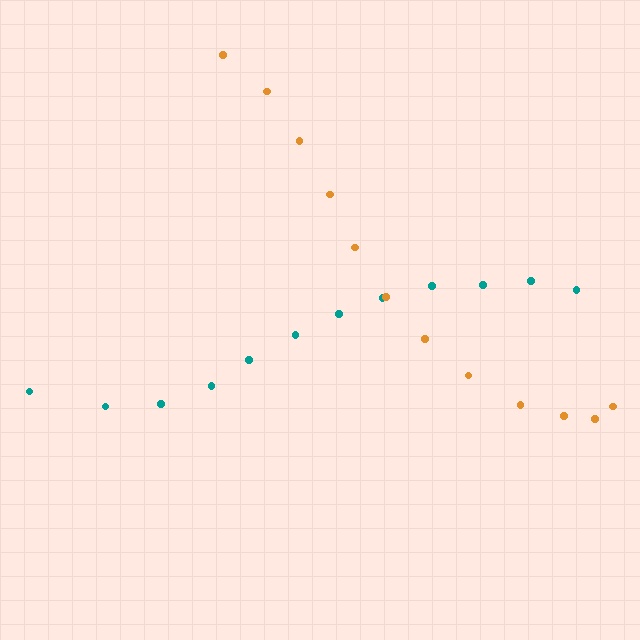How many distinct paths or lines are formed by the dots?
There are 2 distinct paths.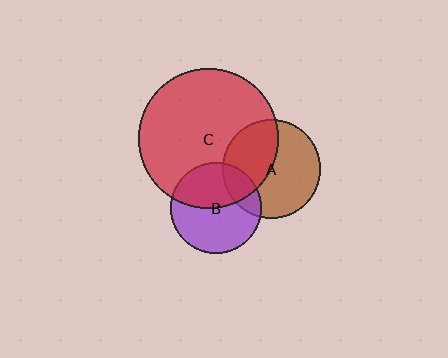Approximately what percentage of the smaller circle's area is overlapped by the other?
Approximately 20%.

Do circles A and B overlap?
Yes.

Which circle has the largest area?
Circle C (red).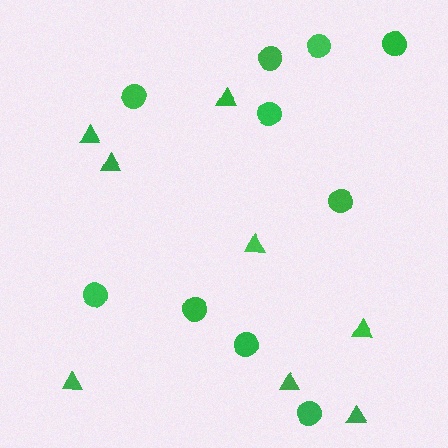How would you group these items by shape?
There are 2 groups: one group of triangles (8) and one group of circles (10).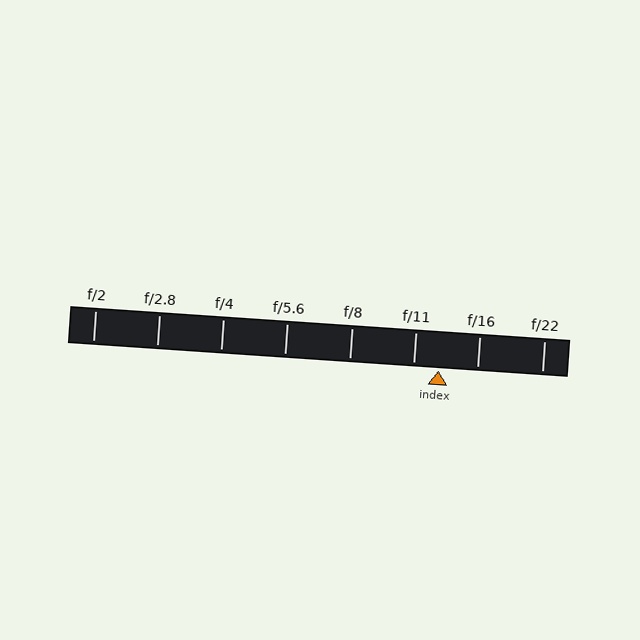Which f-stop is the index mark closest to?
The index mark is closest to f/11.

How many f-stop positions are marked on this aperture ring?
There are 8 f-stop positions marked.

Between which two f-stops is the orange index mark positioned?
The index mark is between f/11 and f/16.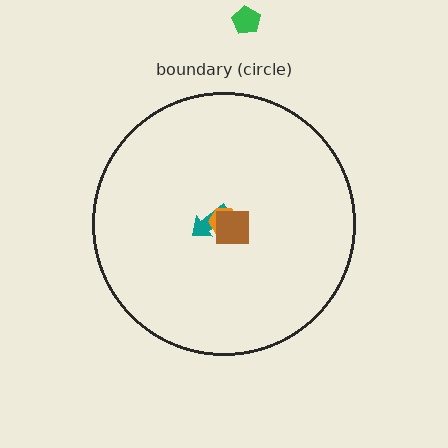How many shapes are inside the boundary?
3 inside, 1 outside.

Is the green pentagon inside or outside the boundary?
Outside.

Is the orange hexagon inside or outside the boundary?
Inside.